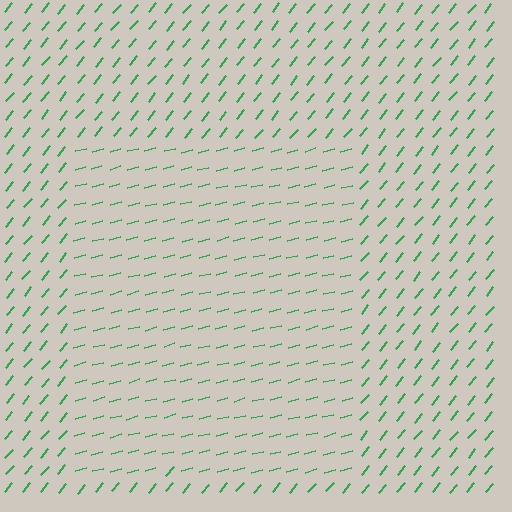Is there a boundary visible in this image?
Yes, there is a texture boundary formed by a change in line orientation.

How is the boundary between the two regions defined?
The boundary is defined purely by a change in line orientation (approximately 36 degrees difference). All lines are the same color and thickness.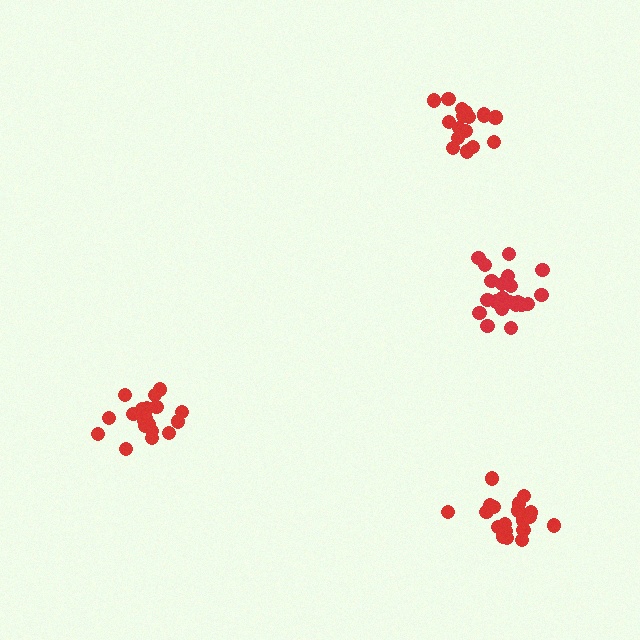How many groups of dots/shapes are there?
There are 4 groups.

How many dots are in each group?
Group 1: 21 dots, Group 2: 17 dots, Group 3: 20 dots, Group 4: 21 dots (79 total).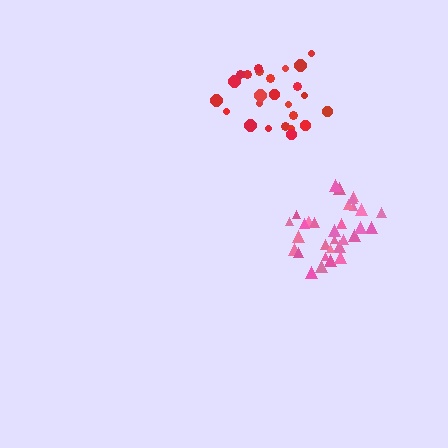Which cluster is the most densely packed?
Pink.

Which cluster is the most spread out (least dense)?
Red.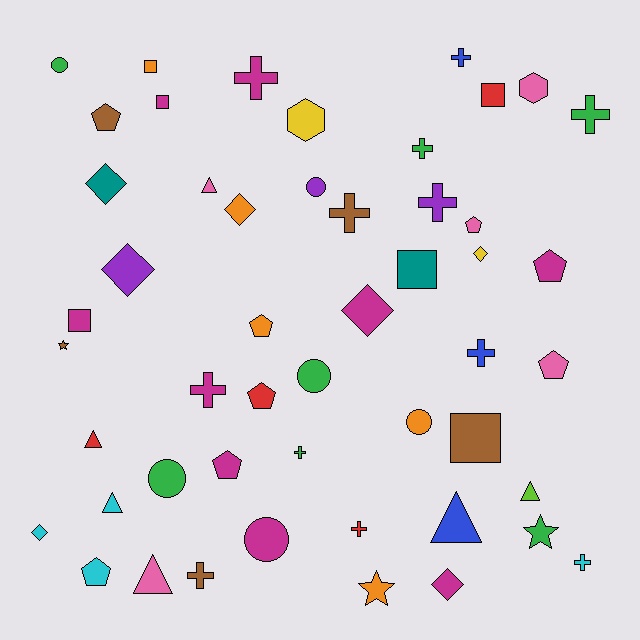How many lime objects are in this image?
There is 1 lime object.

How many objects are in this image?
There are 50 objects.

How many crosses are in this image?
There are 12 crosses.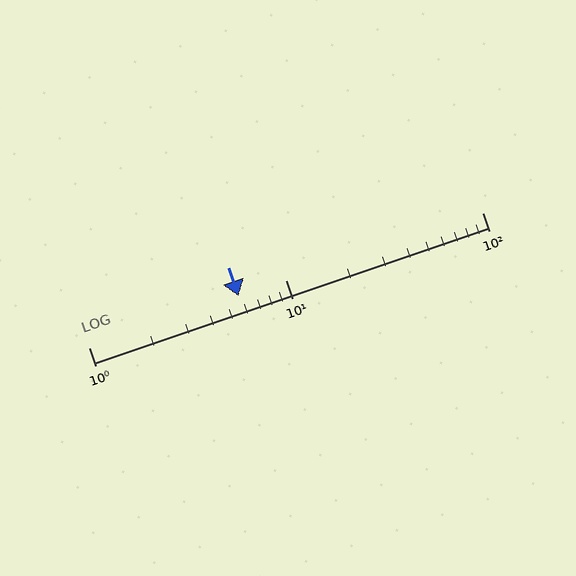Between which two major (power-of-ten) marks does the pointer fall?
The pointer is between 1 and 10.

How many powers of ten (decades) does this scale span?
The scale spans 2 decades, from 1 to 100.